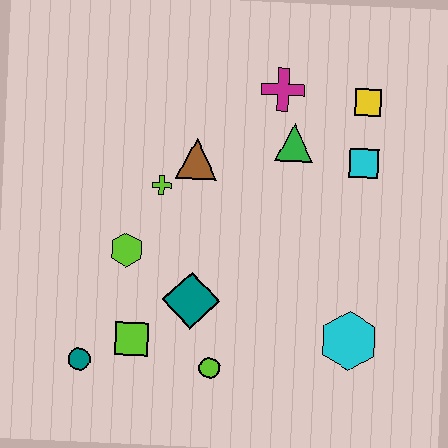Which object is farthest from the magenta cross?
The teal circle is farthest from the magenta cross.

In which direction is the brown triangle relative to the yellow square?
The brown triangle is to the left of the yellow square.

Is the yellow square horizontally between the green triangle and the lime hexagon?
No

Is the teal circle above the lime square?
No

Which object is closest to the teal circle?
The lime square is closest to the teal circle.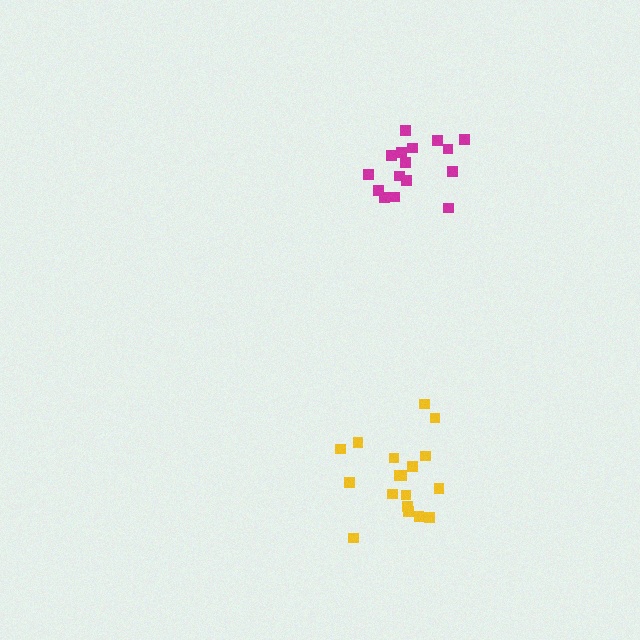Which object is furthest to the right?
The magenta cluster is rightmost.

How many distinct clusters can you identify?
There are 2 distinct clusters.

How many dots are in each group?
Group 1: 16 dots, Group 2: 18 dots (34 total).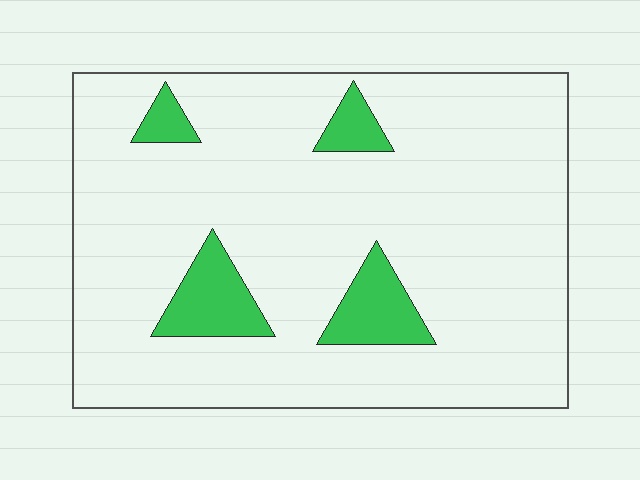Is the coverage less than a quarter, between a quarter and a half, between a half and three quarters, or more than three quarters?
Less than a quarter.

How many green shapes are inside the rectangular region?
4.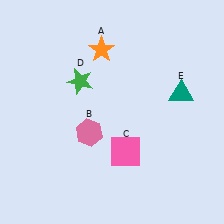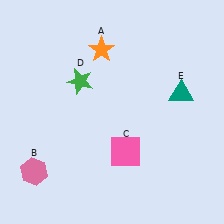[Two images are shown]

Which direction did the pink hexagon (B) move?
The pink hexagon (B) moved left.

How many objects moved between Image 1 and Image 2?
1 object moved between the two images.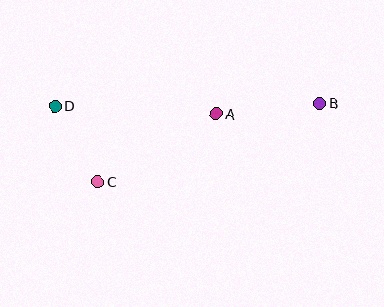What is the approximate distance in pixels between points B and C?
The distance between B and C is approximately 236 pixels.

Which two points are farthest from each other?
Points B and D are farthest from each other.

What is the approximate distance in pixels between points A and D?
The distance between A and D is approximately 161 pixels.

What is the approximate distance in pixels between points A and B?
The distance between A and B is approximately 104 pixels.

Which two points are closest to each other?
Points C and D are closest to each other.